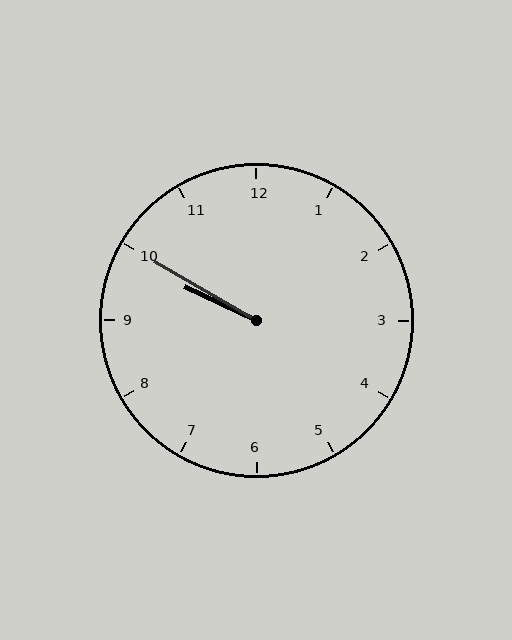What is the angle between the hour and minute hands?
Approximately 5 degrees.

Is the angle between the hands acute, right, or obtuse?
It is acute.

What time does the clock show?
9:50.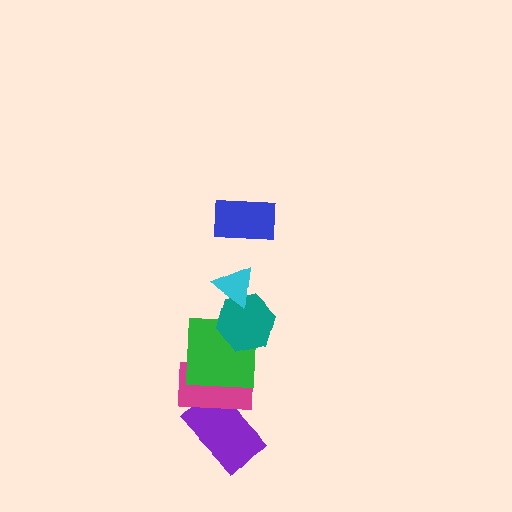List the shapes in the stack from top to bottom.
From top to bottom: the blue rectangle, the cyan triangle, the teal hexagon, the green square, the magenta rectangle, the purple rectangle.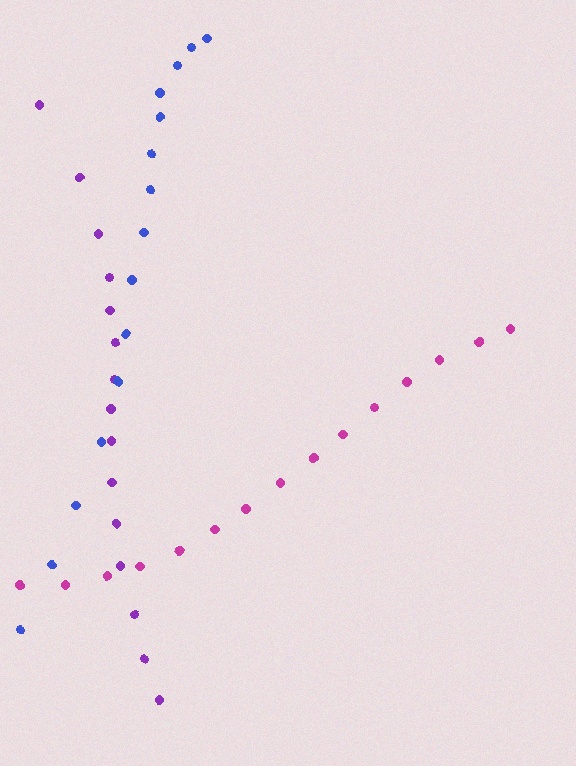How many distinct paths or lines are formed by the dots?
There are 3 distinct paths.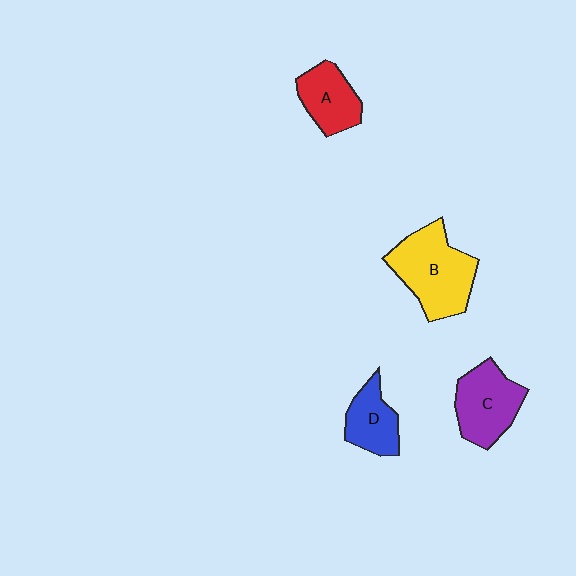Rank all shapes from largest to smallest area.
From largest to smallest: B (yellow), C (purple), A (red), D (blue).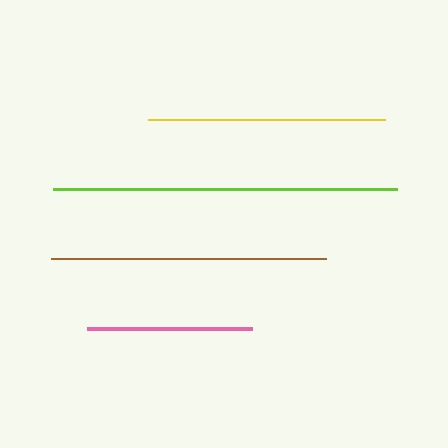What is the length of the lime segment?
The lime segment is approximately 344 pixels long.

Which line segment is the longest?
The lime line is the longest at approximately 344 pixels.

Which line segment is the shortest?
The pink line is the shortest at approximately 165 pixels.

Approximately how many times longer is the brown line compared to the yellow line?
The brown line is approximately 1.2 times the length of the yellow line.